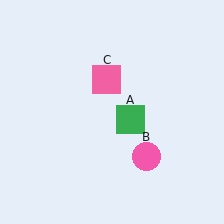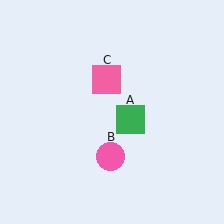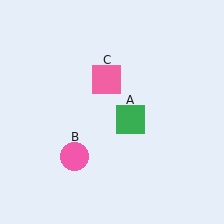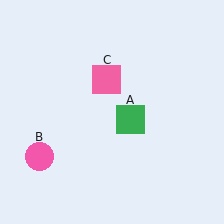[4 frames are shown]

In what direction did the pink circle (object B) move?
The pink circle (object B) moved left.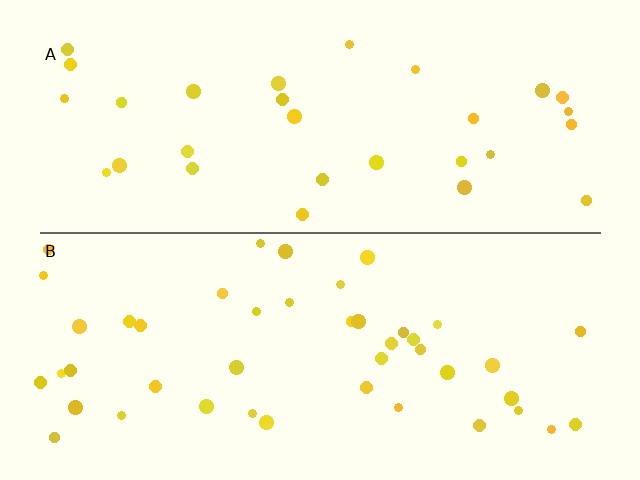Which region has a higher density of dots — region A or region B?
B (the bottom).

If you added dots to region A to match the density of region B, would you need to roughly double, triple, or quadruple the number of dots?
Approximately double.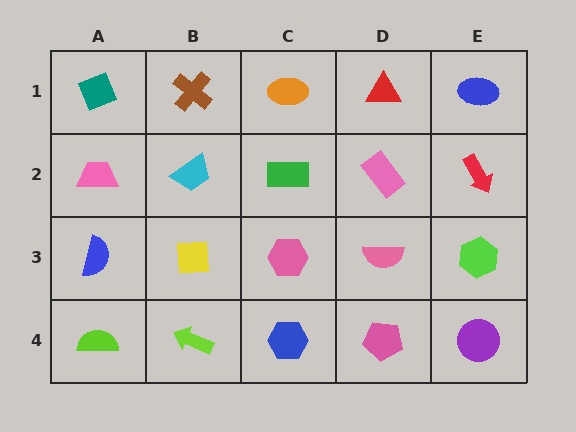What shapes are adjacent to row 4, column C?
A pink hexagon (row 3, column C), a lime arrow (row 4, column B), a pink pentagon (row 4, column D).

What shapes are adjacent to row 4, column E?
A lime hexagon (row 3, column E), a pink pentagon (row 4, column D).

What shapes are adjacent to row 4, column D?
A pink semicircle (row 3, column D), a blue hexagon (row 4, column C), a purple circle (row 4, column E).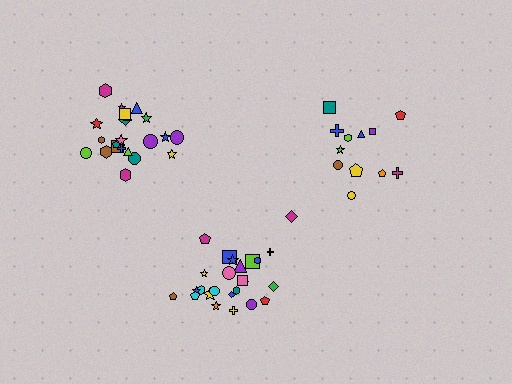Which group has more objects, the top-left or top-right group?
The top-left group.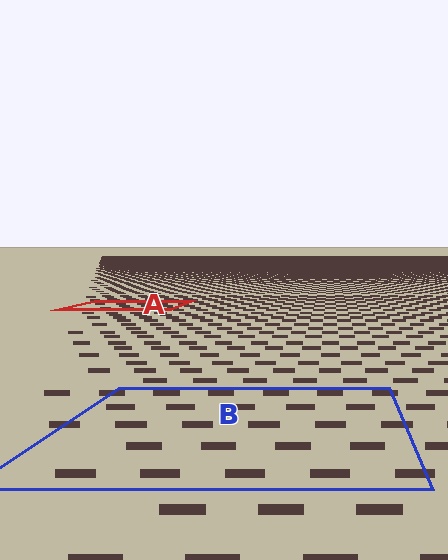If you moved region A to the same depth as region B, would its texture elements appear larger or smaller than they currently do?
They would appear larger. At a closer depth, the same texture elements are projected at a bigger on-screen size.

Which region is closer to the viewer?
Region B is closer. The texture elements there are larger and more spread out.